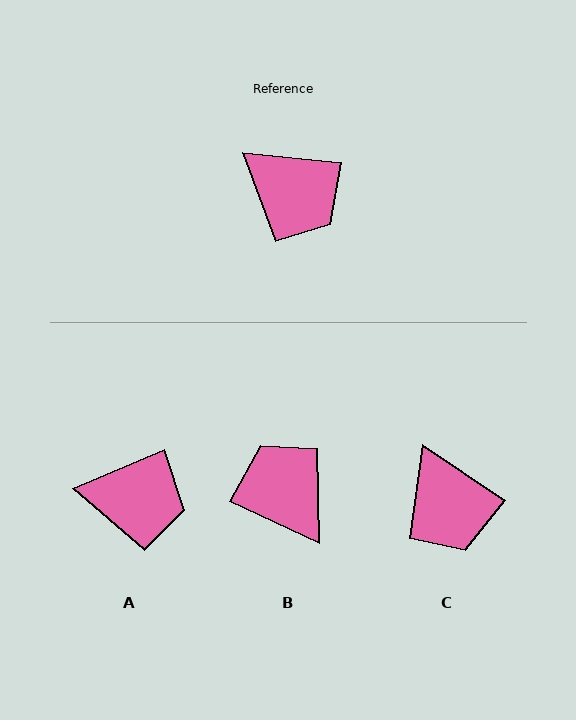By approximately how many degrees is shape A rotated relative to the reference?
Approximately 28 degrees counter-clockwise.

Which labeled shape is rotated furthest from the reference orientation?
B, about 160 degrees away.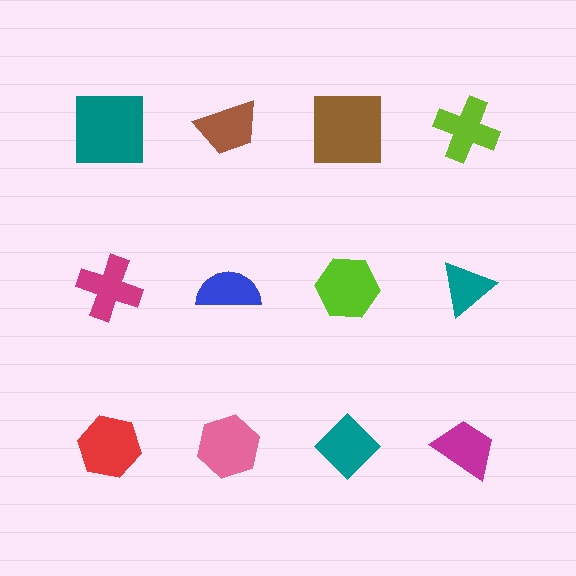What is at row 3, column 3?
A teal diamond.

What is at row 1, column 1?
A teal square.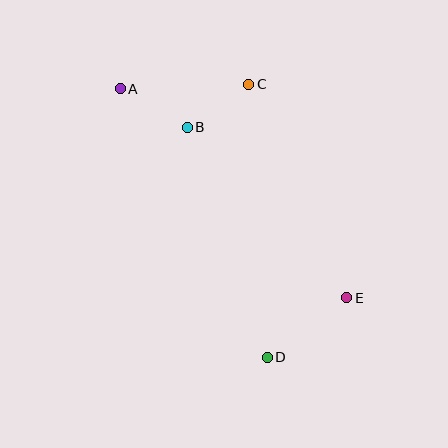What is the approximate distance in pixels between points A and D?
The distance between A and D is approximately 306 pixels.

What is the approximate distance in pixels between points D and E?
The distance between D and E is approximately 99 pixels.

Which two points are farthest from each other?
Points A and E are farthest from each other.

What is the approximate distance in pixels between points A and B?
The distance between A and B is approximately 77 pixels.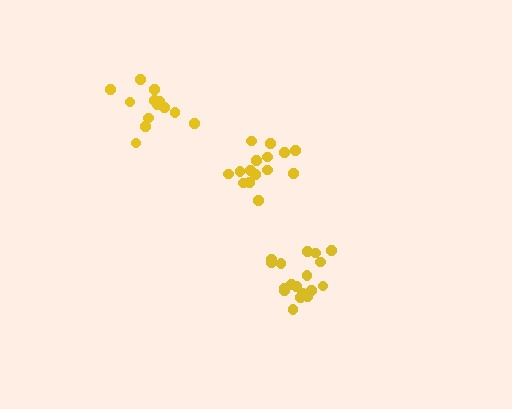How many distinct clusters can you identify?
There are 3 distinct clusters.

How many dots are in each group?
Group 1: 13 dots, Group 2: 15 dots, Group 3: 18 dots (46 total).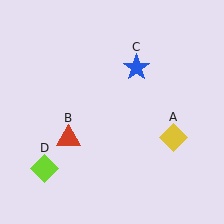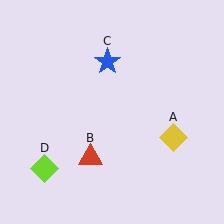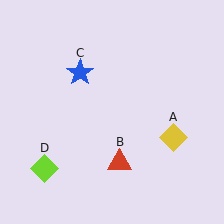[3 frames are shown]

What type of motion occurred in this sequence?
The red triangle (object B), blue star (object C) rotated counterclockwise around the center of the scene.